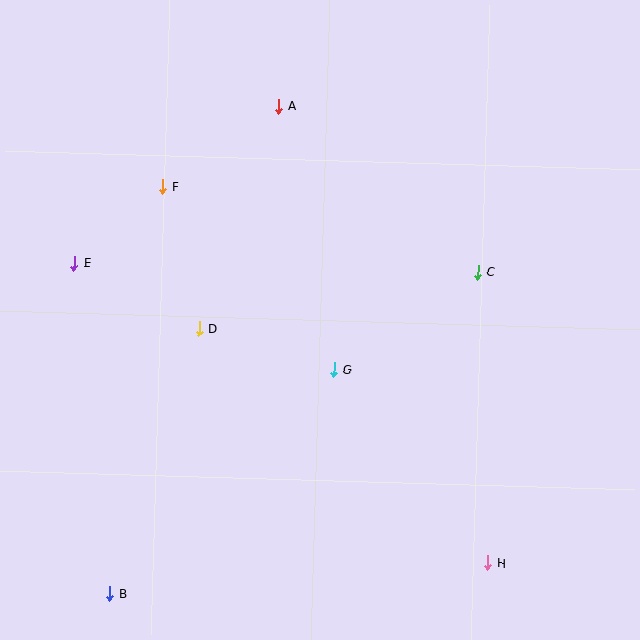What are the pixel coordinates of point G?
Point G is at (334, 370).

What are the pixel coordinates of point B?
Point B is at (109, 594).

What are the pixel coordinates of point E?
Point E is at (74, 263).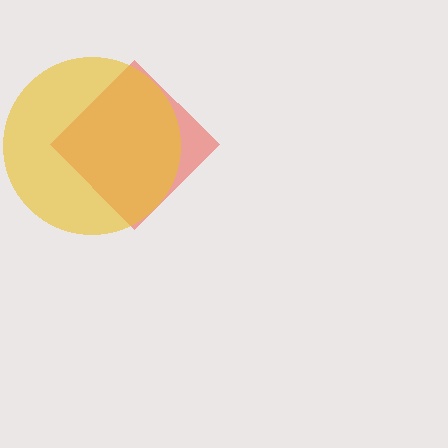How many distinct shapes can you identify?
There are 2 distinct shapes: a red diamond, a yellow circle.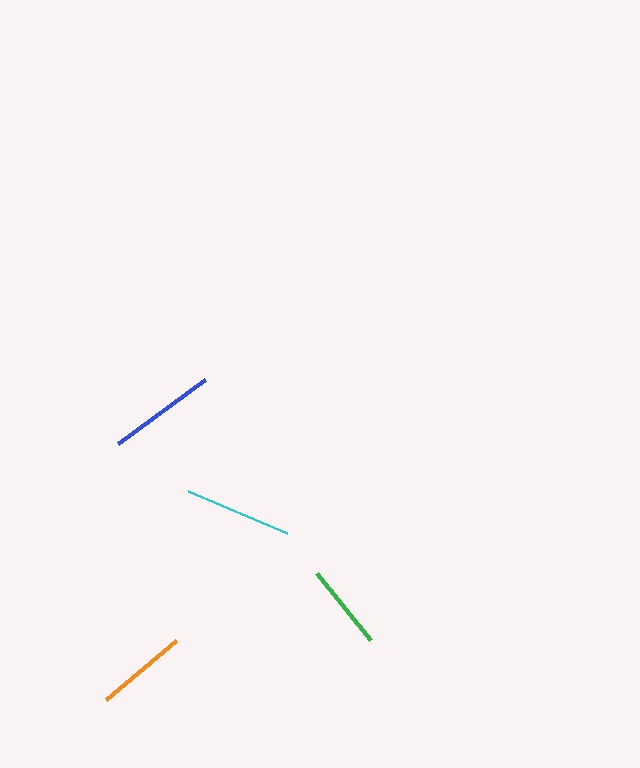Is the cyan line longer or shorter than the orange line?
The cyan line is longer than the orange line.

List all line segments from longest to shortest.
From longest to shortest: blue, cyan, orange, green.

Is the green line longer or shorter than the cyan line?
The cyan line is longer than the green line.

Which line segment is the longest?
The blue line is the longest at approximately 107 pixels.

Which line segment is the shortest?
The green line is the shortest at approximately 86 pixels.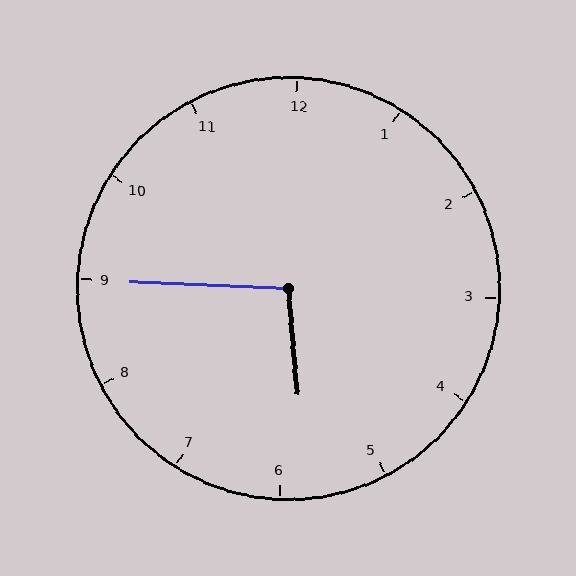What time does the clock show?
5:45.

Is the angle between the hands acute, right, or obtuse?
It is obtuse.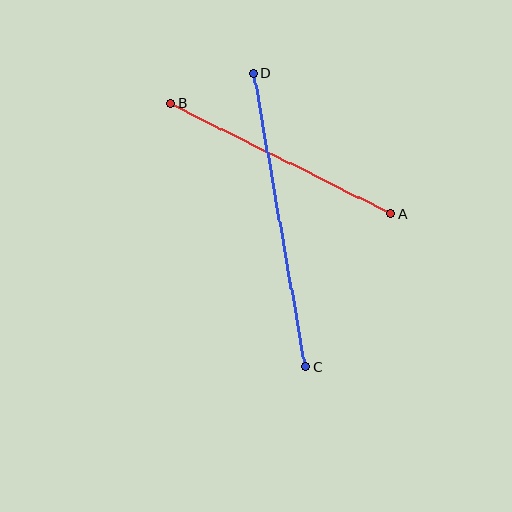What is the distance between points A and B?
The distance is approximately 246 pixels.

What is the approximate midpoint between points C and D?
The midpoint is at approximately (279, 220) pixels.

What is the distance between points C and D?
The distance is approximately 298 pixels.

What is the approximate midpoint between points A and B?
The midpoint is at approximately (281, 159) pixels.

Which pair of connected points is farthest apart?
Points C and D are farthest apart.